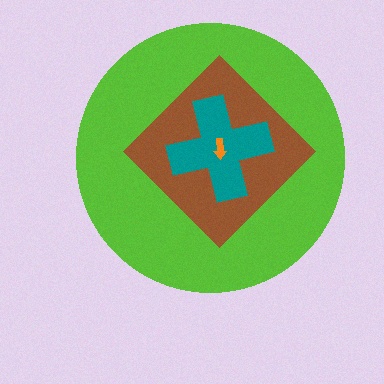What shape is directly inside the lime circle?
The brown diamond.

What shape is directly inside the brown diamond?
The teal cross.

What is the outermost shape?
The lime circle.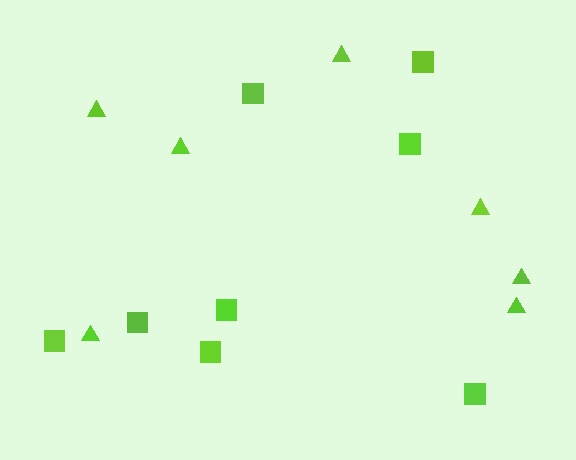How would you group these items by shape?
There are 2 groups: one group of triangles (7) and one group of squares (8).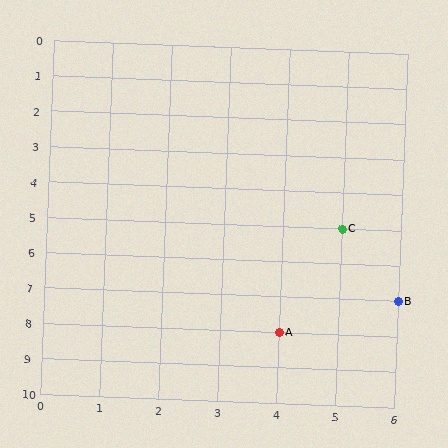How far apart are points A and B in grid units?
Points A and B are 2 columns and 1 row apart (about 2.2 grid units diagonally).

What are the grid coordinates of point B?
Point B is at grid coordinates (6, 7).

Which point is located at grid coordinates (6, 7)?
Point B is at (6, 7).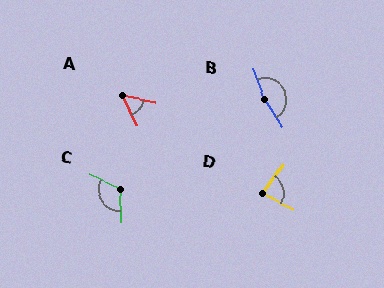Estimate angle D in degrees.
Approximately 80 degrees.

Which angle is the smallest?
A, at approximately 54 degrees.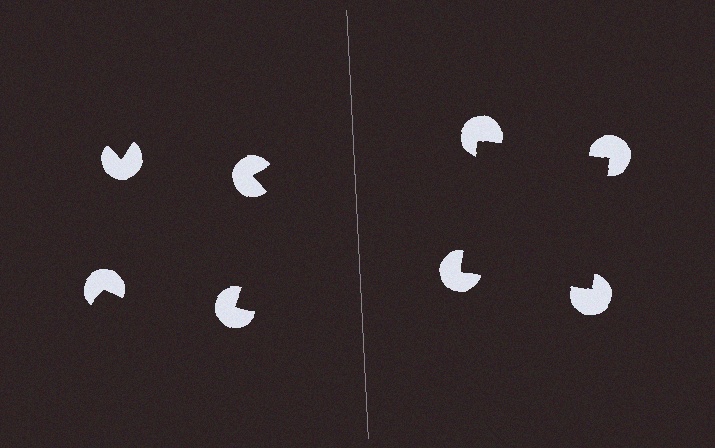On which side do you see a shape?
An illusory square appears on the right side. On the left side the wedge cuts are rotated, so no coherent shape forms.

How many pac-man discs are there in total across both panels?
8 — 4 on each side.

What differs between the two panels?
The pac-man discs are positioned identically on both sides; only the wedge orientations differ. On the right they align to a square; on the left they are misaligned.